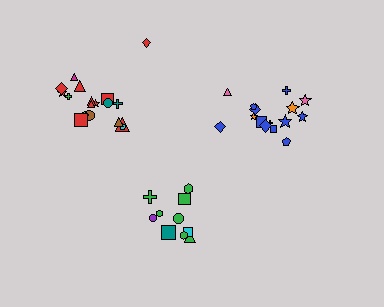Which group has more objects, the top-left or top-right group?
The top-left group.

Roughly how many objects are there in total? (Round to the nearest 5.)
Roughly 45 objects in total.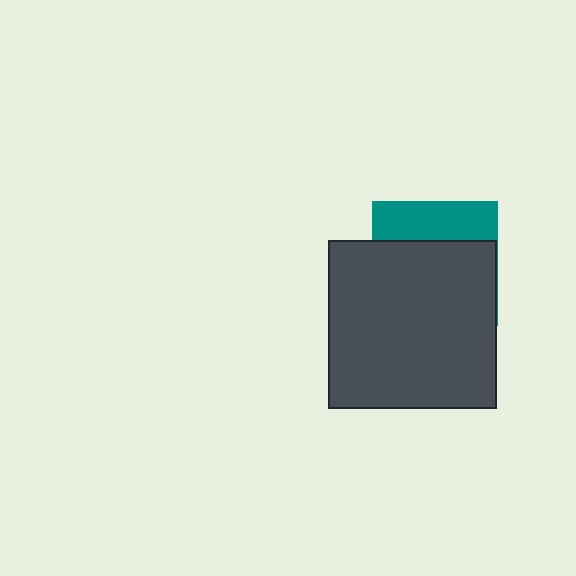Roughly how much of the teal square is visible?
A small part of it is visible (roughly 31%).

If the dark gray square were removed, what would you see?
You would see the complete teal square.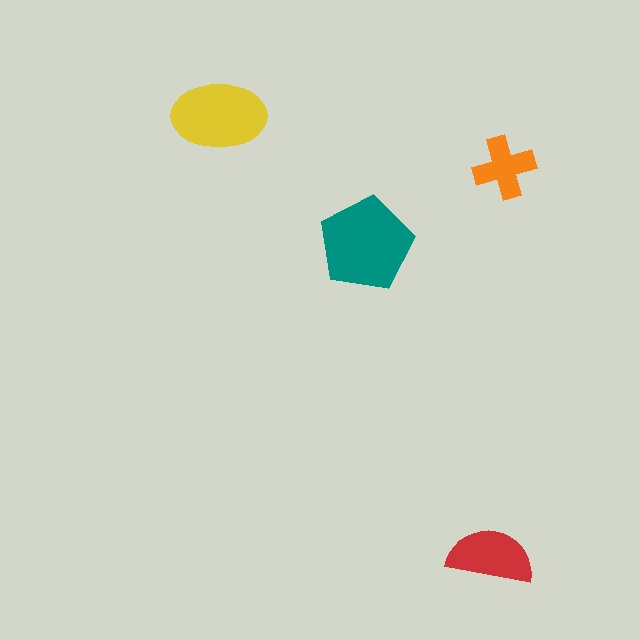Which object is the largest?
The teal pentagon.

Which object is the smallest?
The orange cross.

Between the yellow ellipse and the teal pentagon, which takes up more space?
The teal pentagon.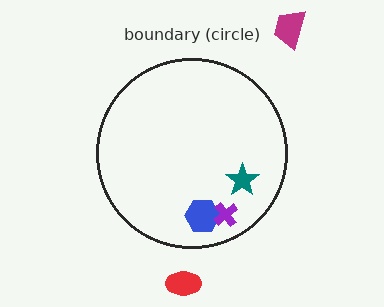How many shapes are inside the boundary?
3 inside, 2 outside.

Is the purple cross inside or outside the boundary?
Inside.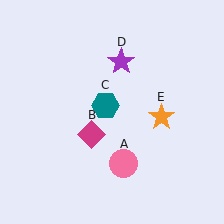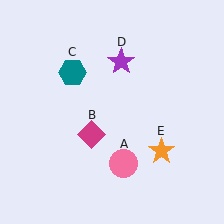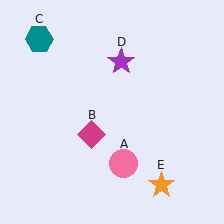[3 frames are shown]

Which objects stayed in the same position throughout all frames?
Pink circle (object A) and magenta diamond (object B) and purple star (object D) remained stationary.